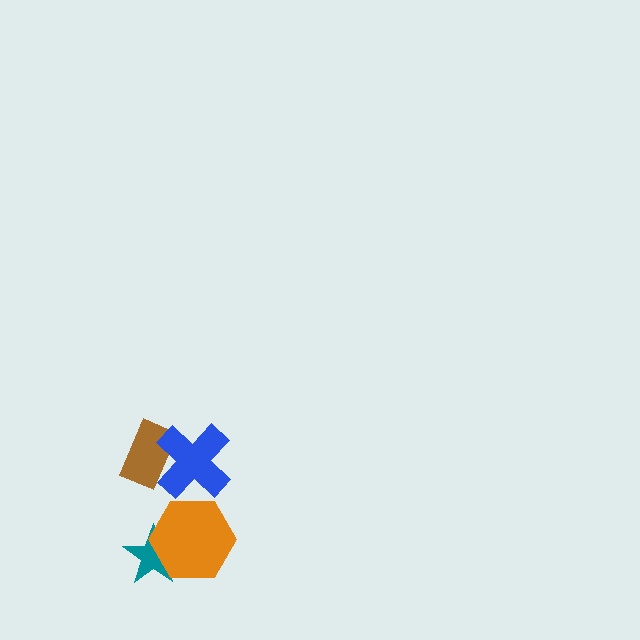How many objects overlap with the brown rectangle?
1 object overlaps with the brown rectangle.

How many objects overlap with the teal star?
1 object overlaps with the teal star.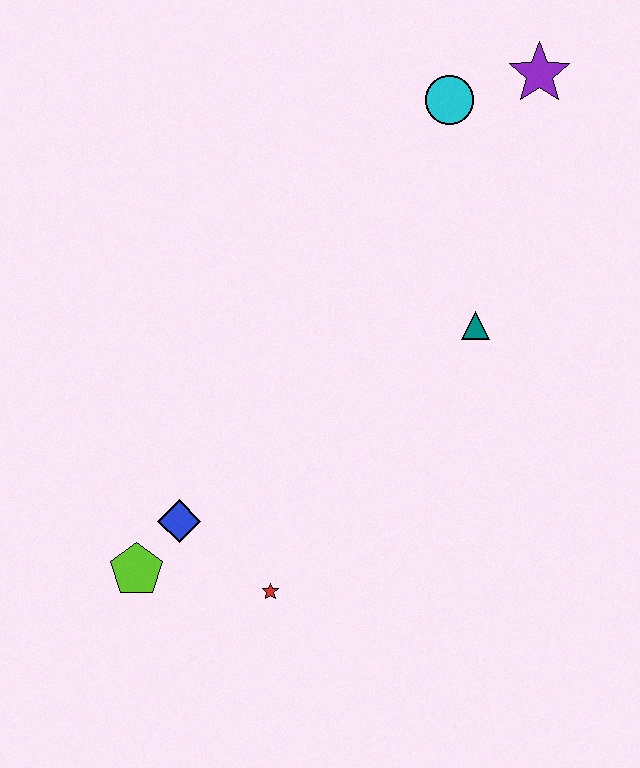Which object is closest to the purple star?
The cyan circle is closest to the purple star.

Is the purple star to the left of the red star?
No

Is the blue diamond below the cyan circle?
Yes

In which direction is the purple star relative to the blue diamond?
The purple star is above the blue diamond.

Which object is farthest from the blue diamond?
The purple star is farthest from the blue diamond.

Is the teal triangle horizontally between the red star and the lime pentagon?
No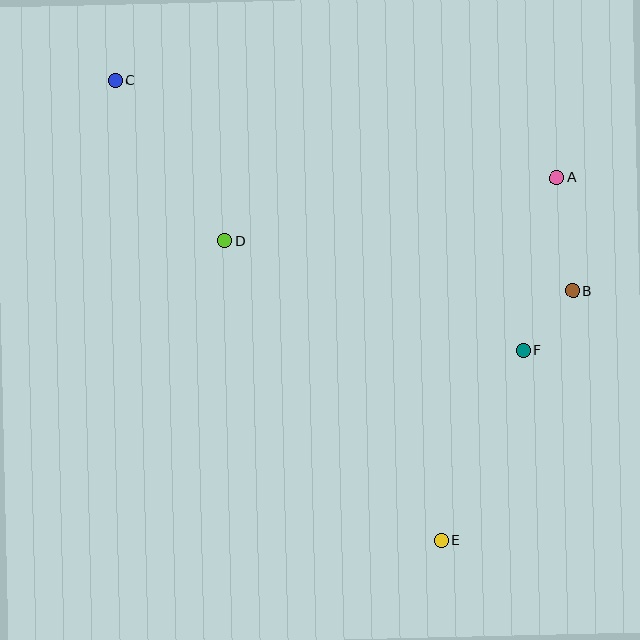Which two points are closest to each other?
Points B and F are closest to each other.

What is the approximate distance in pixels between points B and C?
The distance between B and C is approximately 503 pixels.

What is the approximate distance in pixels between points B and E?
The distance between B and E is approximately 282 pixels.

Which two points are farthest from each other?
Points C and E are farthest from each other.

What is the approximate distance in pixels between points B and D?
The distance between B and D is approximately 351 pixels.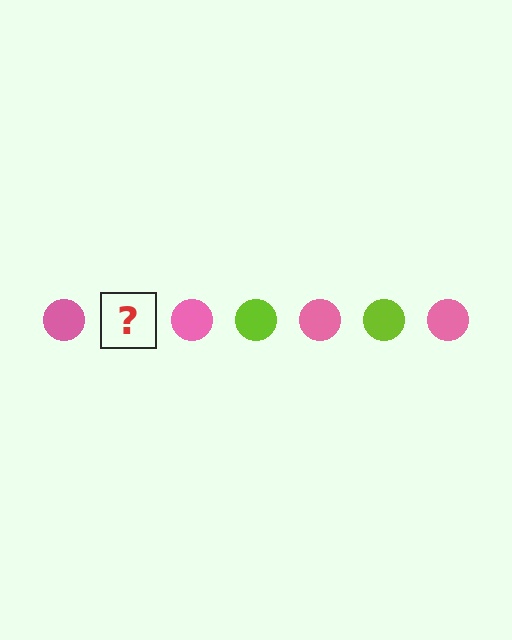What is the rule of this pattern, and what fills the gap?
The rule is that the pattern cycles through pink, lime circles. The gap should be filled with a lime circle.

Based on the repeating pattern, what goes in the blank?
The blank should be a lime circle.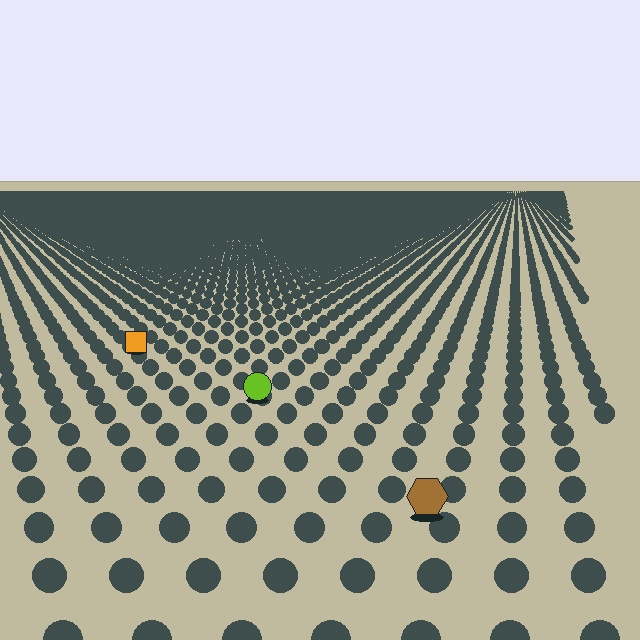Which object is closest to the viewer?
The brown hexagon is closest. The texture marks near it are larger and more spread out.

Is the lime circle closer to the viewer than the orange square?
Yes. The lime circle is closer — you can tell from the texture gradient: the ground texture is coarser near it.